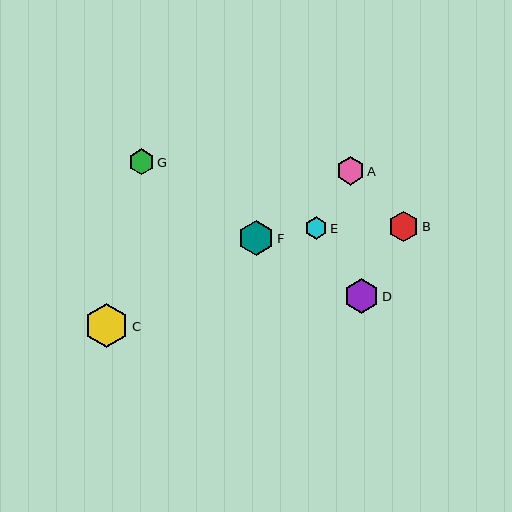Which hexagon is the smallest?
Hexagon E is the smallest with a size of approximately 23 pixels.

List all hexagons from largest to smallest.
From largest to smallest: C, F, D, B, A, G, E.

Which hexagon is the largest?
Hexagon C is the largest with a size of approximately 44 pixels.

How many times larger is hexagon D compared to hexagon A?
Hexagon D is approximately 1.2 times the size of hexagon A.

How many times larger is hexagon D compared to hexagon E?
Hexagon D is approximately 1.6 times the size of hexagon E.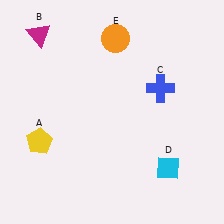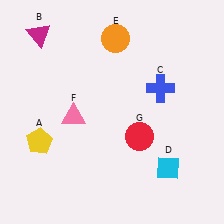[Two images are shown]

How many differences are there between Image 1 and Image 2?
There are 2 differences between the two images.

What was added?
A pink triangle (F), a red circle (G) were added in Image 2.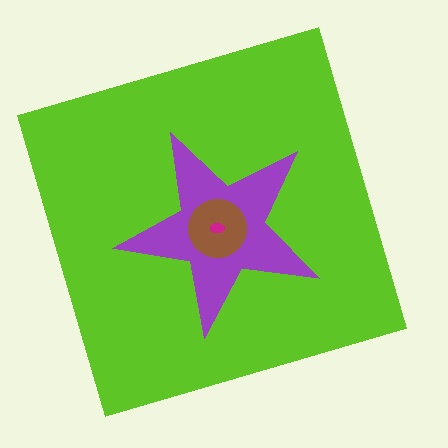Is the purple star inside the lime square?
Yes.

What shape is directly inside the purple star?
The brown circle.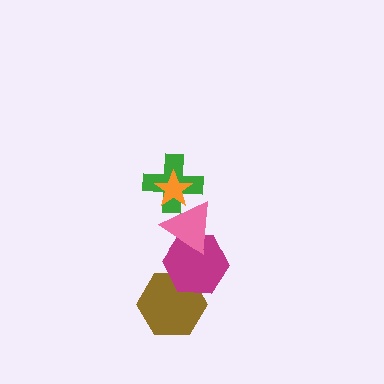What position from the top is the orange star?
The orange star is 1st from the top.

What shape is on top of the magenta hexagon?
The pink triangle is on top of the magenta hexagon.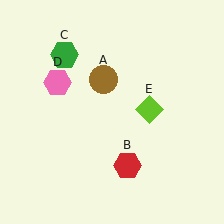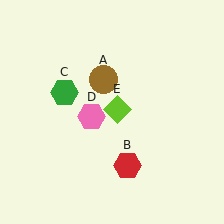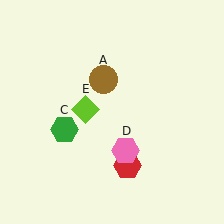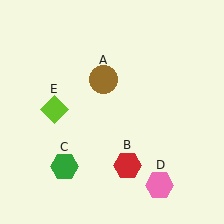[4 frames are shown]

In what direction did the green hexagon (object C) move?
The green hexagon (object C) moved down.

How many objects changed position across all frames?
3 objects changed position: green hexagon (object C), pink hexagon (object D), lime diamond (object E).